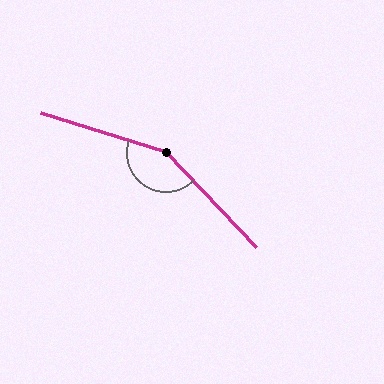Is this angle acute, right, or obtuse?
It is obtuse.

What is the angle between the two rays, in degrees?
Approximately 152 degrees.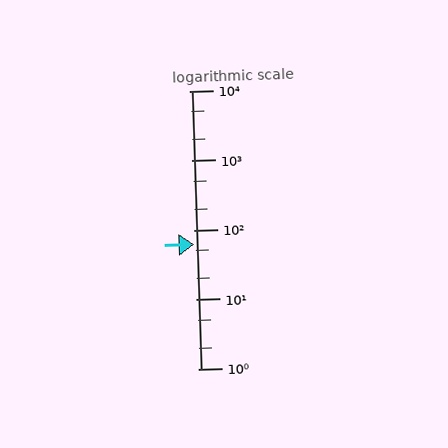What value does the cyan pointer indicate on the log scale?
The pointer indicates approximately 62.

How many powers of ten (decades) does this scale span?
The scale spans 4 decades, from 1 to 10000.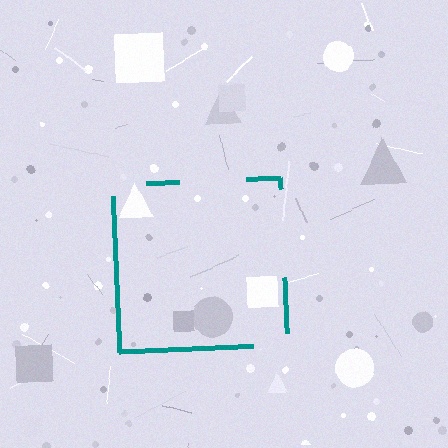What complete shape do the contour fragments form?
The contour fragments form a square.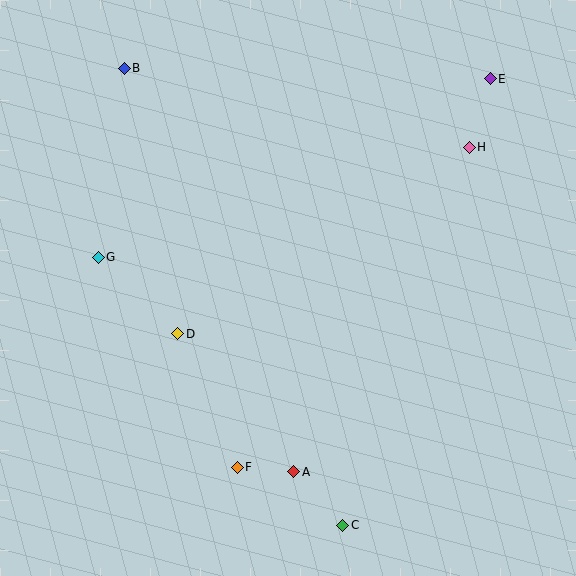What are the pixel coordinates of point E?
Point E is at (490, 79).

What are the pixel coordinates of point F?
Point F is at (237, 467).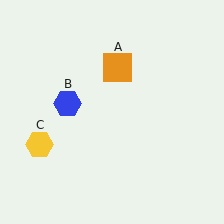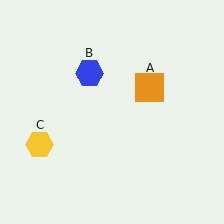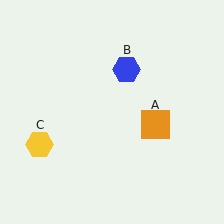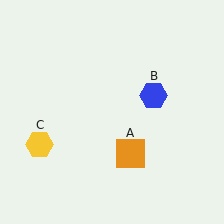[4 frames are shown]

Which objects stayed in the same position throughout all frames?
Yellow hexagon (object C) remained stationary.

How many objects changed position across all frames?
2 objects changed position: orange square (object A), blue hexagon (object B).